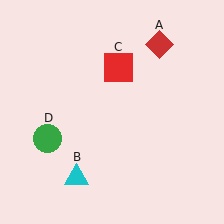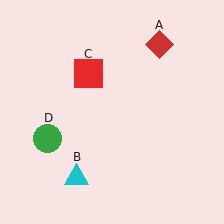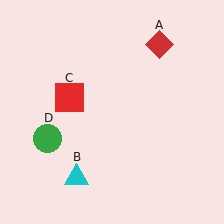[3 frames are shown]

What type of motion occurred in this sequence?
The red square (object C) rotated counterclockwise around the center of the scene.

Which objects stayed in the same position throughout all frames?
Red diamond (object A) and cyan triangle (object B) and green circle (object D) remained stationary.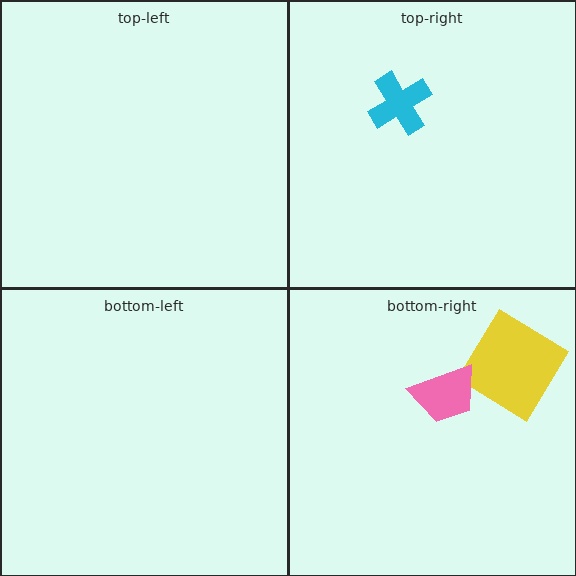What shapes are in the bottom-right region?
The yellow diamond, the pink trapezoid.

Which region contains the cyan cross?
The top-right region.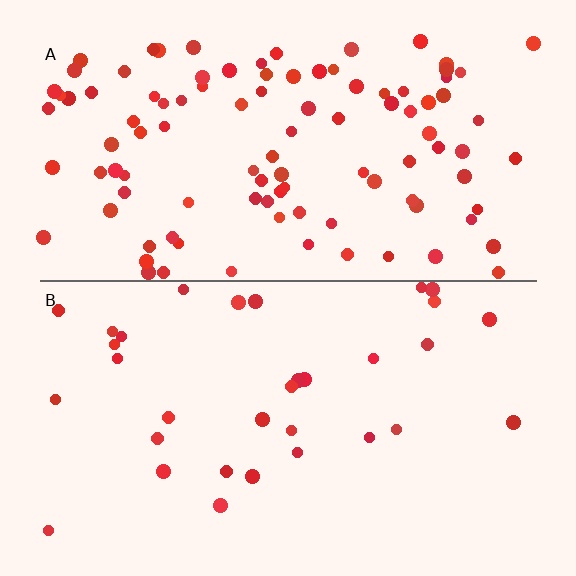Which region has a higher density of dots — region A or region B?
A (the top).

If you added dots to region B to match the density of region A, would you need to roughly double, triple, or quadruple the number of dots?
Approximately triple.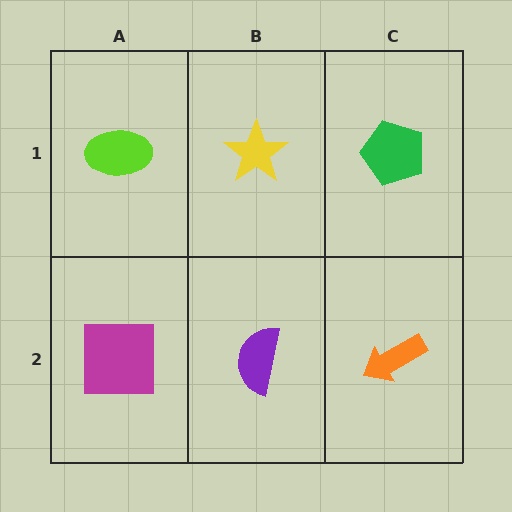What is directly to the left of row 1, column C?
A yellow star.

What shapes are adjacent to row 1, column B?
A purple semicircle (row 2, column B), a lime ellipse (row 1, column A), a green pentagon (row 1, column C).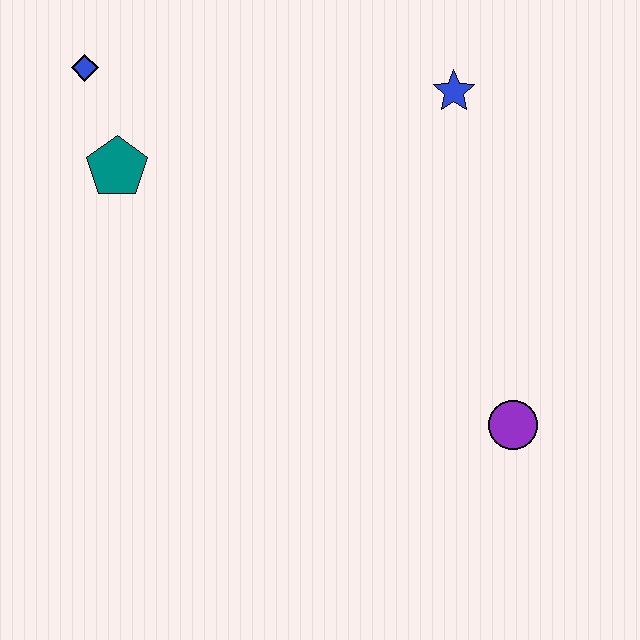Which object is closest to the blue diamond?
The teal pentagon is closest to the blue diamond.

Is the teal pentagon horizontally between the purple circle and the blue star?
No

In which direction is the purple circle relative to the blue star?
The purple circle is below the blue star.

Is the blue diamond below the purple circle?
No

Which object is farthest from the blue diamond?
The purple circle is farthest from the blue diamond.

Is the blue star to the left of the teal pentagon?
No